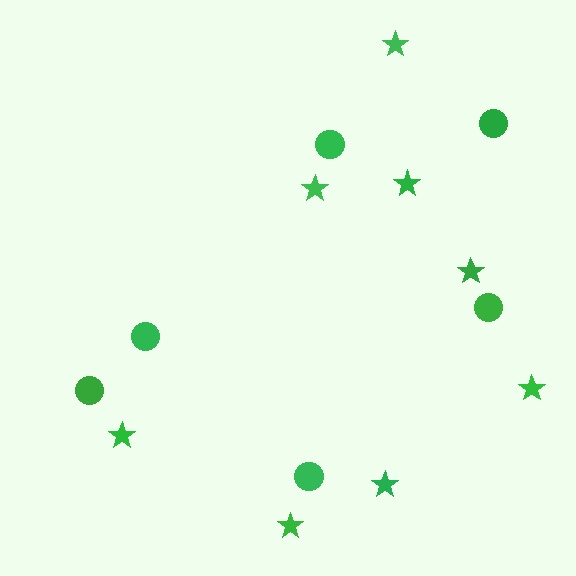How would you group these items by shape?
There are 2 groups: one group of circles (6) and one group of stars (8).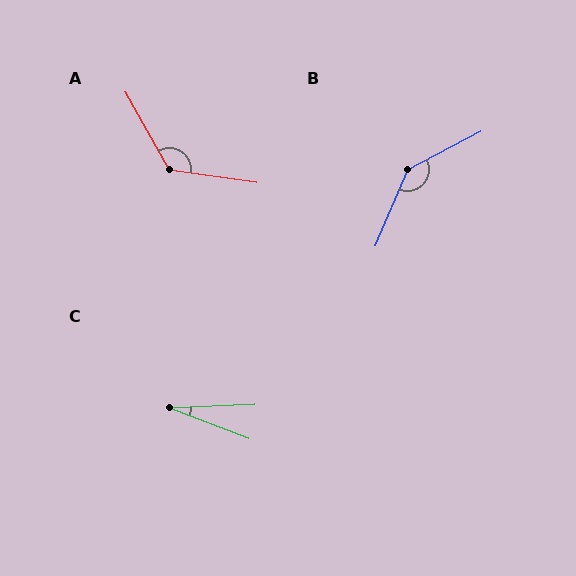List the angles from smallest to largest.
C (23°), A (127°), B (141°).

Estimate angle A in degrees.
Approximately 127 degrees.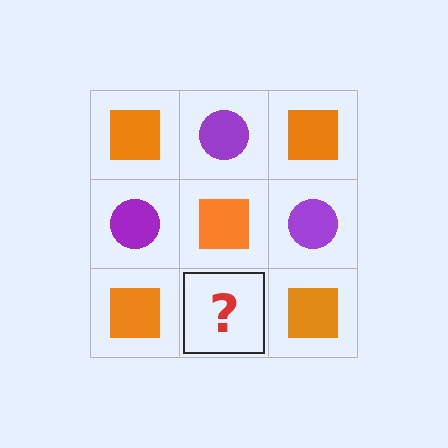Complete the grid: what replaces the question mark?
The question mark should be replaced with a purple circle.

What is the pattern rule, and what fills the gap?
The rule is that it alternates orange square and purple circle in a checkerboard pattern. The gap should be filled with a purple circle.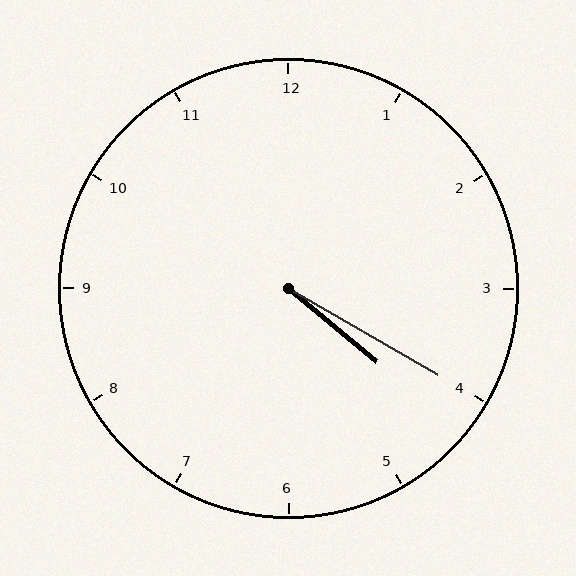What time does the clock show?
4:20.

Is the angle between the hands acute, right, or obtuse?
It is acute.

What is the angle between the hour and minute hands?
Approximately 10 degrees.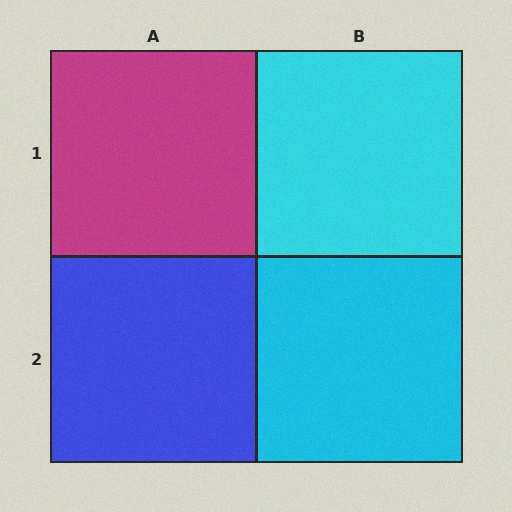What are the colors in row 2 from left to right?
Blue, cyan.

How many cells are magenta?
1 cell is magenta.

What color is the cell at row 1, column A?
Magenta.